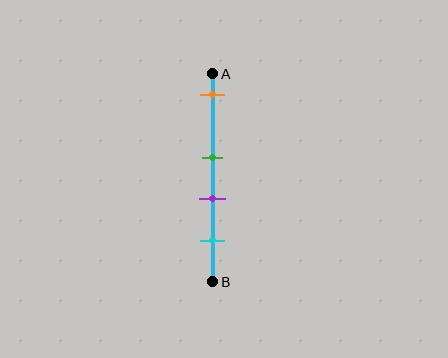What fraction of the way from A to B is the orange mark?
The orange mark is approximately 10% (0.1) of the way from A to B.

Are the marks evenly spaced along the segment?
No, the marks are not evenly spaced.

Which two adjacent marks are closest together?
The green and purple marks are the closest adjacent pair.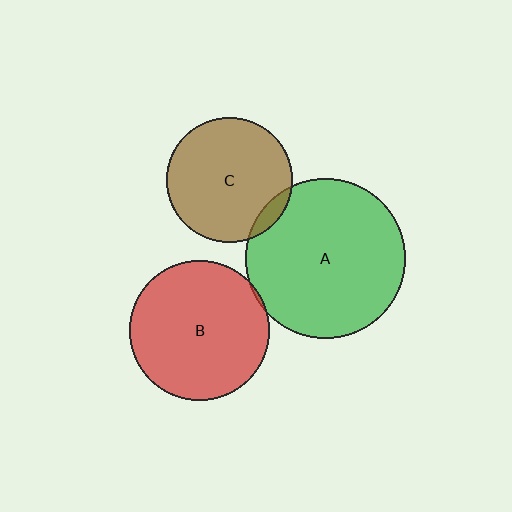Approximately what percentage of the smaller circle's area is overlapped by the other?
Approximately 5%.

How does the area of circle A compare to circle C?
Approximately 1.6 times.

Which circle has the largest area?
Circle A (green).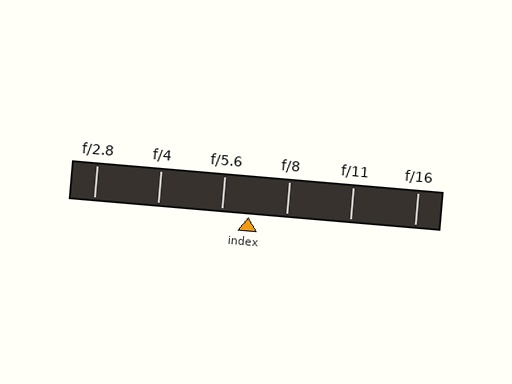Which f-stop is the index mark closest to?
The index mark is closest to f/5.6.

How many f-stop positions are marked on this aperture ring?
There are 6 f-stop positions marked.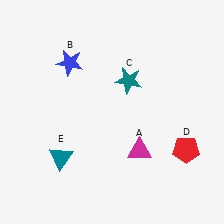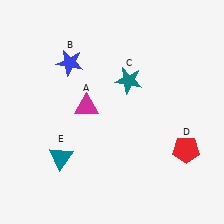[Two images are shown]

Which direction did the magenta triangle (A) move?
The magenta triangle (A) moved left.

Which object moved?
The magenta triangle (A) moved left.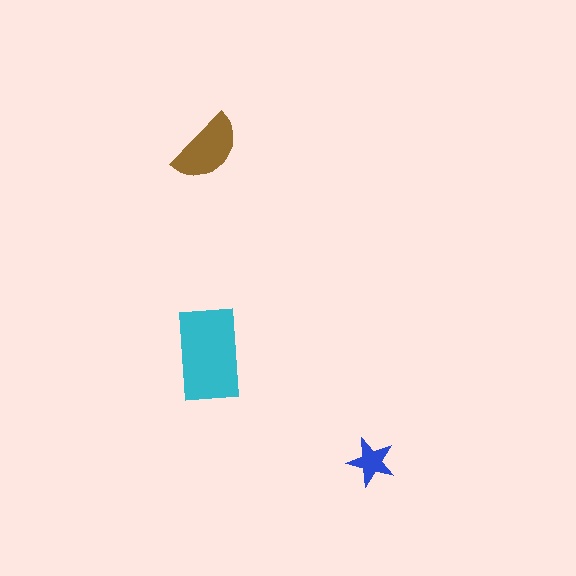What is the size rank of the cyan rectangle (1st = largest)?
1st.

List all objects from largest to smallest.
The cyan rectangle, the brown semicircle, the blue star.